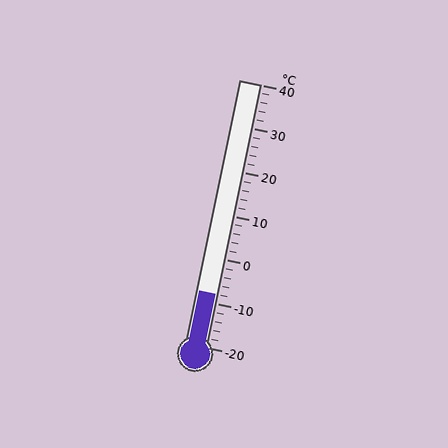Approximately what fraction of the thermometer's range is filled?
The thermometer is filled to approximately 20% of its range.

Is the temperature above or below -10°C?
The temperature is above -10°C.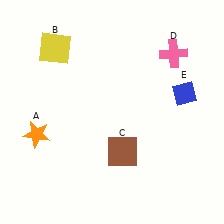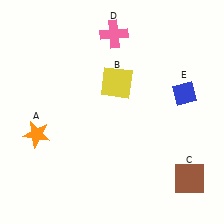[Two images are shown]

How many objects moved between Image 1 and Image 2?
3 objects moved between the two images.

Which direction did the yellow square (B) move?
The yellow square (B) moved right.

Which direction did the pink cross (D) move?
The pink cross (D) moved left.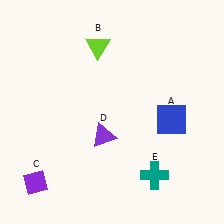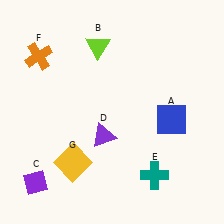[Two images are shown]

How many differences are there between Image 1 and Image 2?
There are 2 differences between the two images.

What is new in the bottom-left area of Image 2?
A yellow square (G) was added in the bottom-left area of Image 2.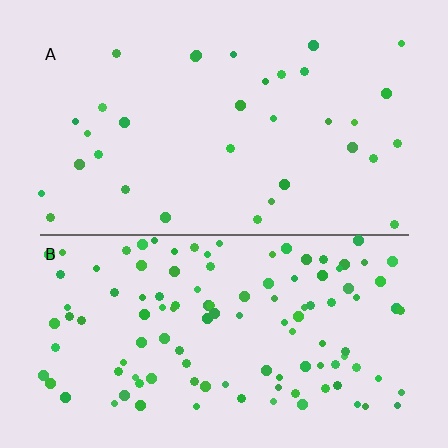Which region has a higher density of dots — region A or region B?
B (the bottom).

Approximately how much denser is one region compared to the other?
Approximately 3.5× — region B over region A.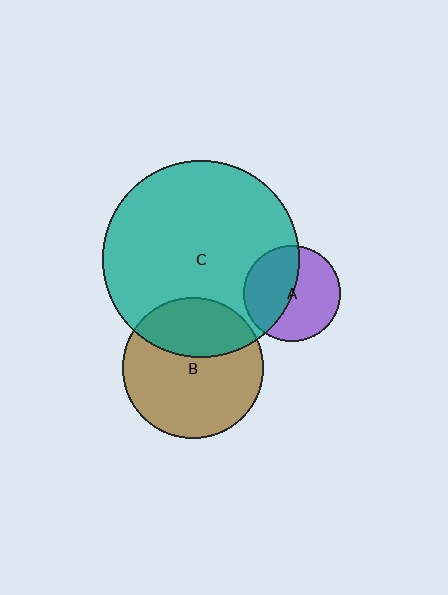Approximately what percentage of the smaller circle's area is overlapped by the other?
Approximately 45%.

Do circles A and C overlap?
Yes.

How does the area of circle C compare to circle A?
Approximately 4.2 times.